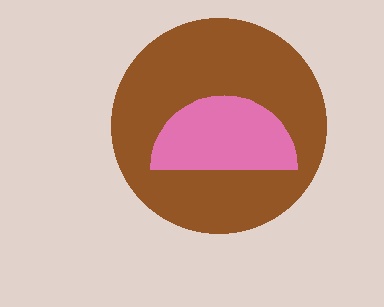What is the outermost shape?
The brown circle.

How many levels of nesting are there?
2.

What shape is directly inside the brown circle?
The pink semicircle.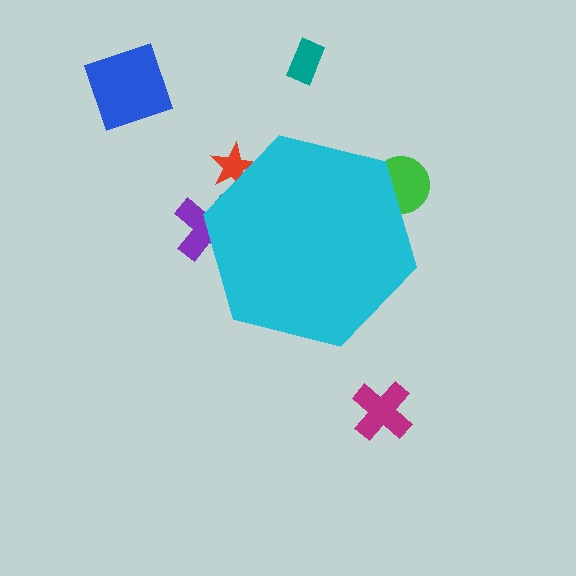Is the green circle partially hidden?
Yes, the green circle is partially hidden behind the cyan hexagon.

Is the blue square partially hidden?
No, the blue square is fully visible.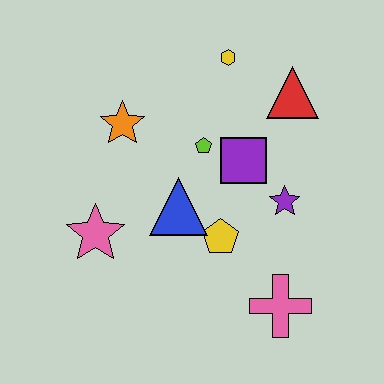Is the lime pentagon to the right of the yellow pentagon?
No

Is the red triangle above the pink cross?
Yes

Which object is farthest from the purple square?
The pink star is farthest from the purple square.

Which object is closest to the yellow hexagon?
The red triangle is closest to the yellow hexagon.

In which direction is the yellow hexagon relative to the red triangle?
The yellow hexagon is to the left of the red triangle.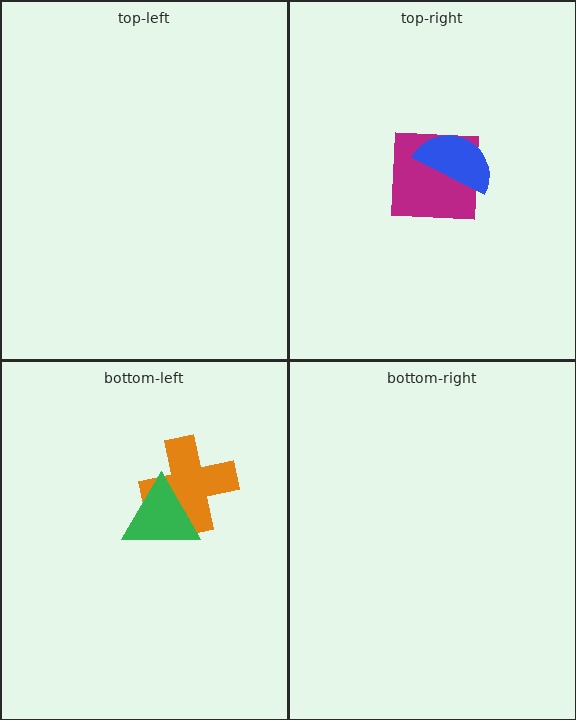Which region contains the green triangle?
The bottom-left region.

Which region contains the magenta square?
The top-right region.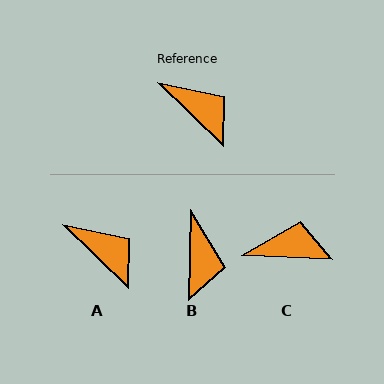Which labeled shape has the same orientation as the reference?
A.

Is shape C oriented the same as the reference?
No, it is off by about 42 degrees.